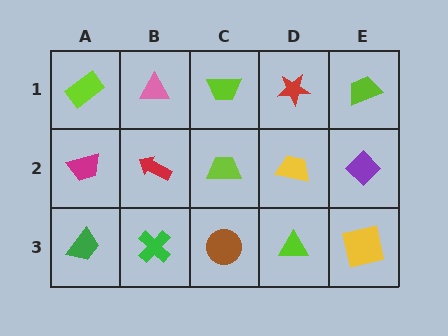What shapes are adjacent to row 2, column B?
A pink triangle (row 1, column B), a green cross (row 3, column B), a magenta trapezoid (row 2, column A), a lime trapezoid (row 2, column C).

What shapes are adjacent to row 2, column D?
A red star (row 1, column D), a lime triangle (row 3, column D), a lime trapezoid (row 2, column C), a purple diamond (row 2, column E).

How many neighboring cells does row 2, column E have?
3.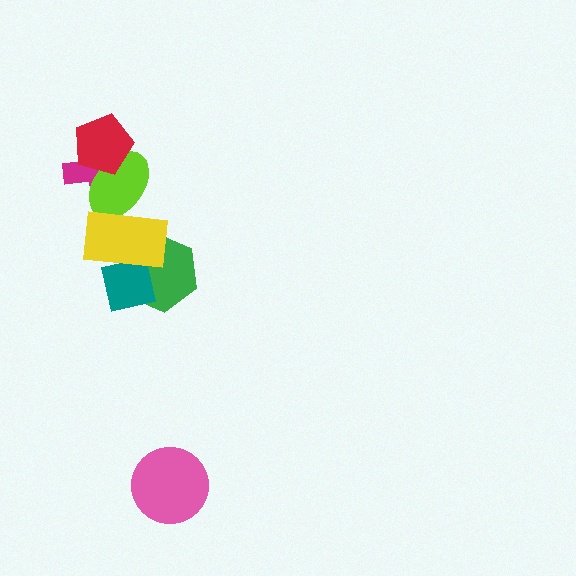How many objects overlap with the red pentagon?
2 objects overlap with the red pentagon.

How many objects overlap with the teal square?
2 objects overlap with the teal square.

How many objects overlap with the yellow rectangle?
3 objects overlap with the yellow rectangle.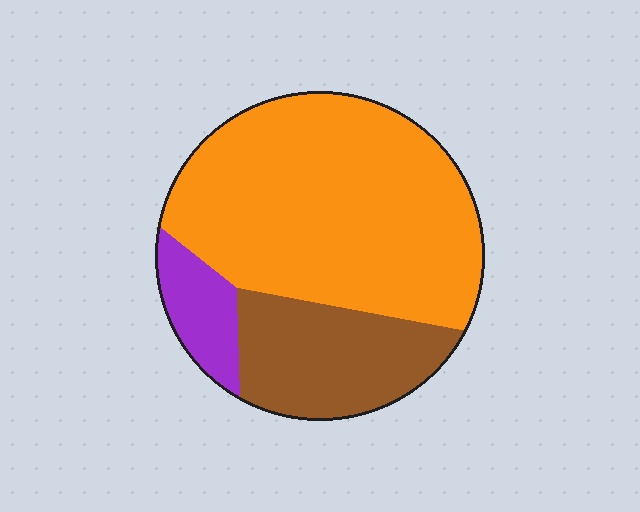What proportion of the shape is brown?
Brown covers about 25% of the shape.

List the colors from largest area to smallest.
From largest to smallest: orange, brown, purple.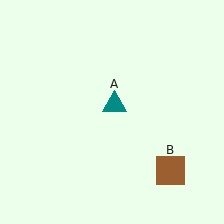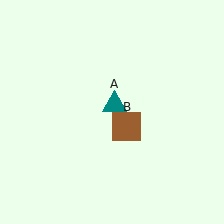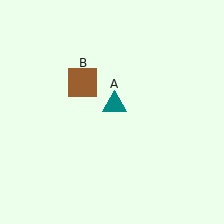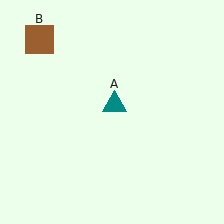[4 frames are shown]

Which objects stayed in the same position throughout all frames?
Teal triangle (object A) remained stationary.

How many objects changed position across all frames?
1 object changed position: brown square (object B).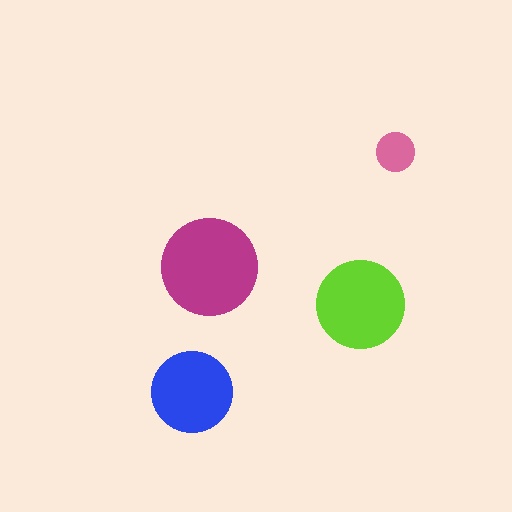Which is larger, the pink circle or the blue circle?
The blue one.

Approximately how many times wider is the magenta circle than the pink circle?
About 2.5 times wider.